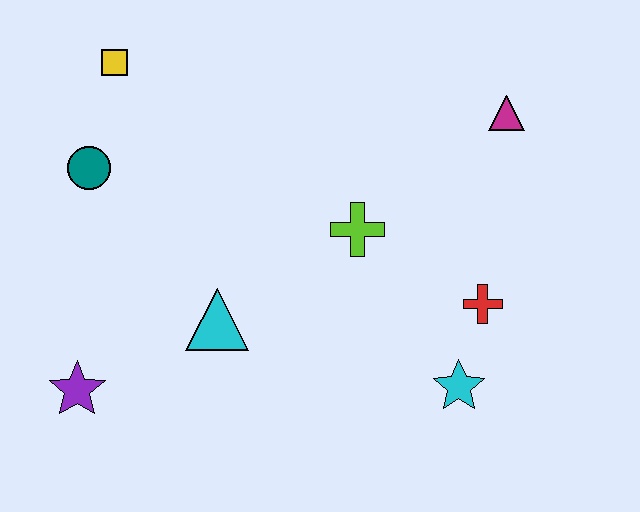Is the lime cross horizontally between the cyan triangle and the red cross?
Yes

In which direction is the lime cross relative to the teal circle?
The lime cross is to the right of the teal circle.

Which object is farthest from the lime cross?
The purple star is farthest from the lime cross.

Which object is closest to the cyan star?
The red cross is closest to the cyan star.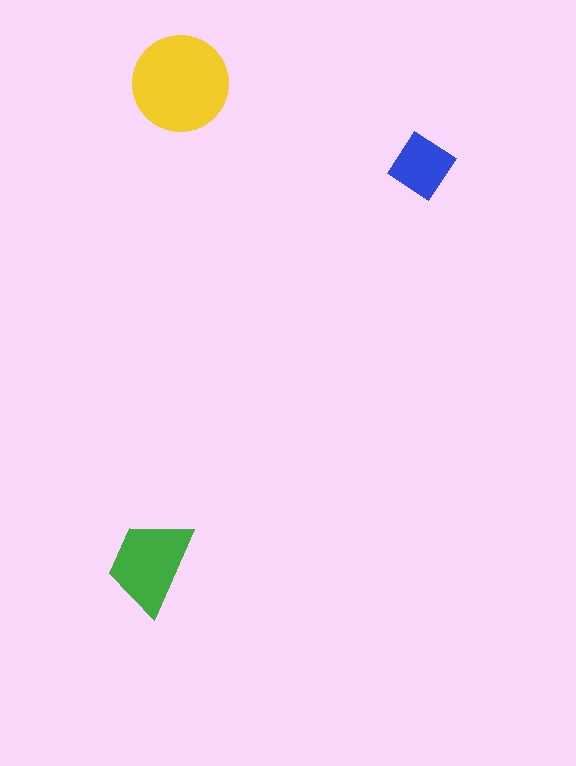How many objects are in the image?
There are 3 objects in the image.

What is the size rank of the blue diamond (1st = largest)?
3rd.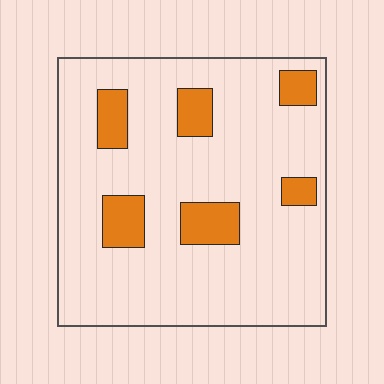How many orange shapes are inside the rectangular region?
6.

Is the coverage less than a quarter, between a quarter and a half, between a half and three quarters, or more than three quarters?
Less than a quarter.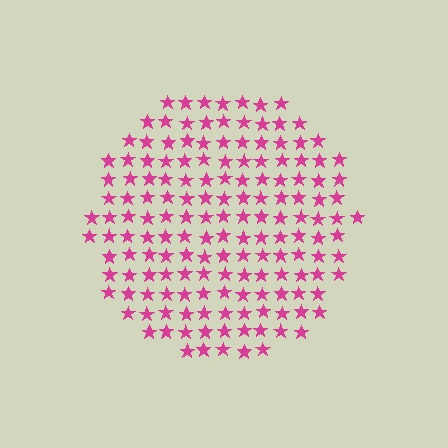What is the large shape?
The large shape is a circle.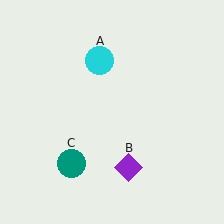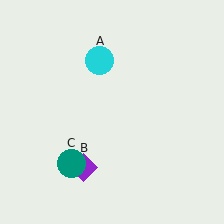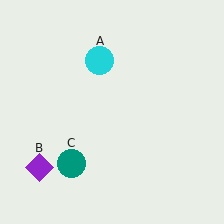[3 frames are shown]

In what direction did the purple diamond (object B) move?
The purple diamond (object B) moved left.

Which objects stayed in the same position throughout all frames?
Cyan circle (object A) and teal circle (object C) remained stationary.